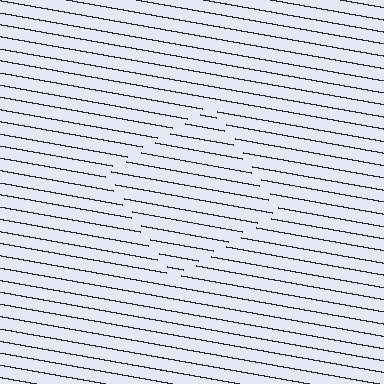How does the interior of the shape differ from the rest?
The interior of the shape contains the same grating, shifted by half a period — the contour is defined by the phase discontinuity where line-ends from the inner and outer gratings abut.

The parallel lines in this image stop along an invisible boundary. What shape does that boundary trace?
An illusory square. The interior of the shape contains the same grating, shifted by half a period — the contour is defined by the phase discontinuity where line-ends from the inner and outer gratings abut.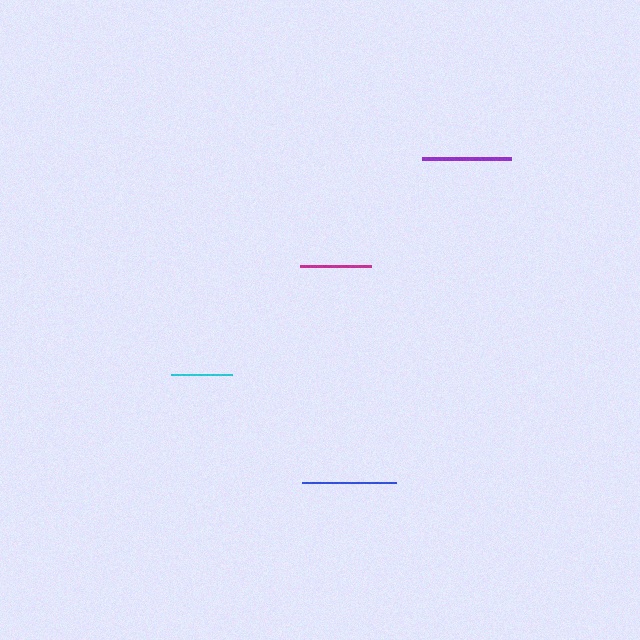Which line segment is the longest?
The blue line is the longest at approximately 93 pixels.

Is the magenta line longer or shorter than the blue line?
The blue line is longer than the magenta line.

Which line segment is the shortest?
The cyan line is the shortest at approximately 61 pixels.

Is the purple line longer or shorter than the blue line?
The blue line is longer than the purple line.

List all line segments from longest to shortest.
From longest to shortest: blue, purple, magenta, cyan.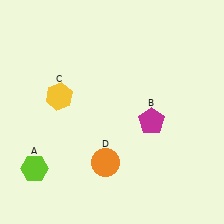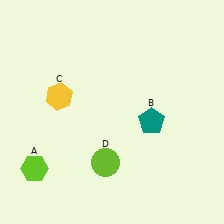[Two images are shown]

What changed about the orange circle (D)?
In Image 1, D is orange. In Image 2, it changed to lime.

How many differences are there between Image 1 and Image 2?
There are 2 differences between the two images.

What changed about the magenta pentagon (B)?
In Image 1, B is magenta. In Image 2, it changed to teal.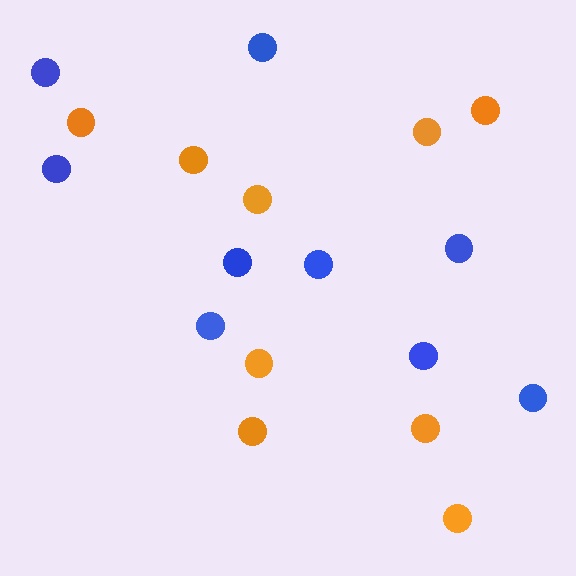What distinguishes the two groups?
There are 2 groups: one group of orange circles (9) and one group of blue circles (9).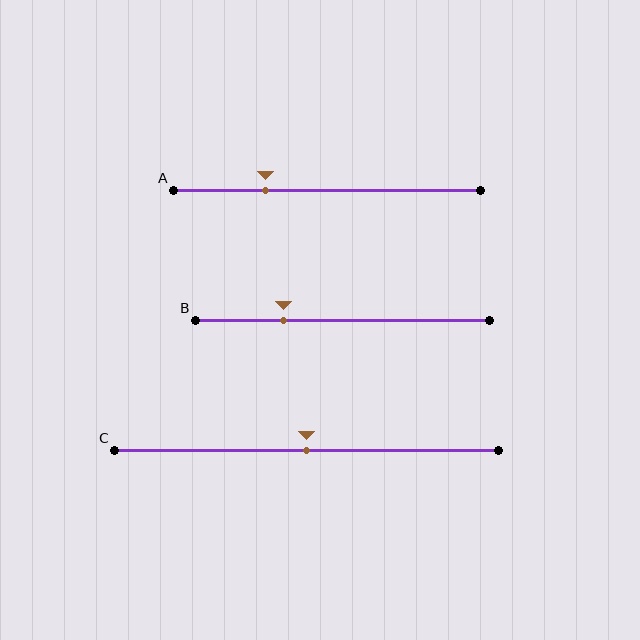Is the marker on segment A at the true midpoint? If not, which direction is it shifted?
No, the marker on segment A is shifted to the left by about 20% of the segment length.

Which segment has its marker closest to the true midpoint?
Segment C has its marker closest to the true midpoint.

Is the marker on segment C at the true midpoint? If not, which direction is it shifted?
Yes, the marker on segment C is at the true midpoint.